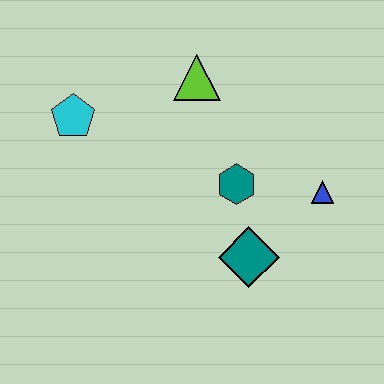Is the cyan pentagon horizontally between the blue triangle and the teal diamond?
No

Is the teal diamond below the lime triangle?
Yes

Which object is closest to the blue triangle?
The teal hexagon is closest to the blue triangle.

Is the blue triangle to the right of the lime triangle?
Yes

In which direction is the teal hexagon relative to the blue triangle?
The teal hexagon is to the left of the blue triangle.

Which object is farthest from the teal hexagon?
The cyan pentagon is farthest from the teal hexagon.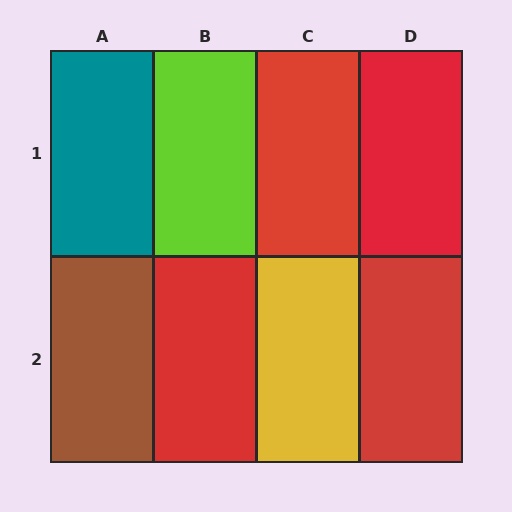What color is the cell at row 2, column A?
Brown.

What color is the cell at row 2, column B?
Red.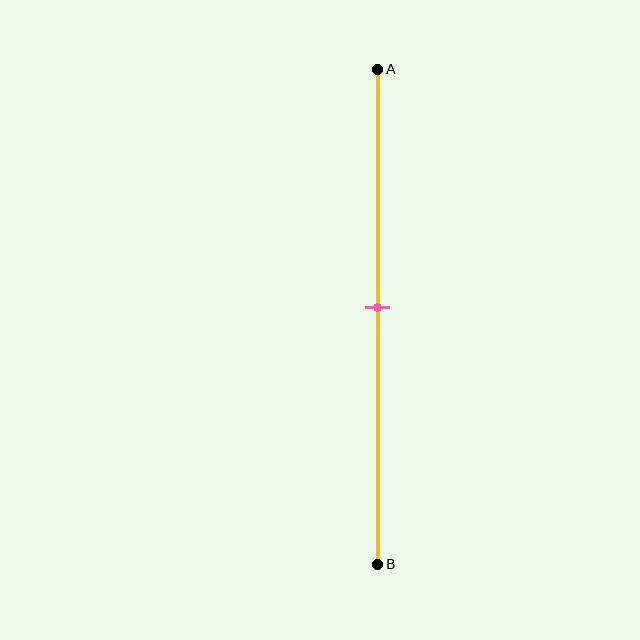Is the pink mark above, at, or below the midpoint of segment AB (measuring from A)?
The pink mark is approximately at the midpoint of segment AB.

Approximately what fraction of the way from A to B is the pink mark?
The pink mark is approximately 50% of the way from A to B.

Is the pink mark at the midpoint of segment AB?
Yes, the mark is approximately at the midpoint.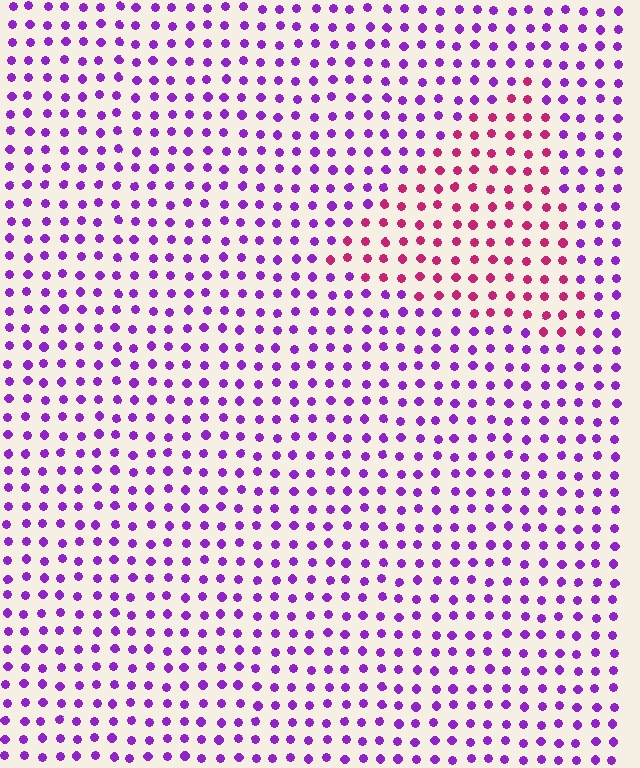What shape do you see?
I see a triangle.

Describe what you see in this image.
The image is filled with small purple elements in a uniform arrangement. A triangle-shaped region is visible where the elements are tinted to a slightly different hue, forming a subtle color boundary.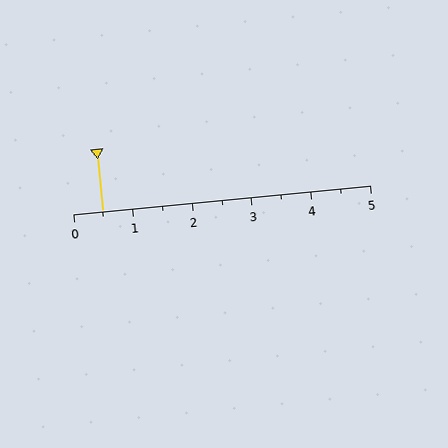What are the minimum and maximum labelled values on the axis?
The axis runs from 0 to 5.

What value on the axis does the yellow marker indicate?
The marker indicates approximately 0.5.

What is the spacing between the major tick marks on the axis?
The major ticks are spaced 1 apart.